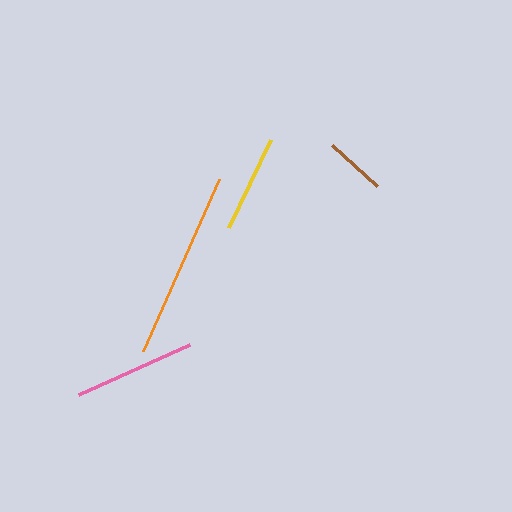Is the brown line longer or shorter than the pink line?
The pink line is longer than the brown line.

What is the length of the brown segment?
The brown segment is approximately 60 pixels long.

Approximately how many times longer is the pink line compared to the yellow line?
The pink line is approximately 1.2 times the length of the yellow line.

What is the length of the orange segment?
The orange segment is approximately 188 pixels long.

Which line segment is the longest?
The orange line is the longest at approximately 188 pixels.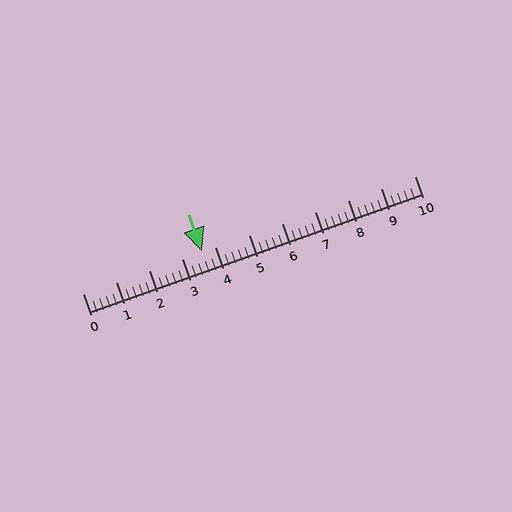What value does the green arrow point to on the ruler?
The green arrow points to approximately 3.6.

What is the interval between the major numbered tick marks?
The major tick marks are spaced 1 units apart.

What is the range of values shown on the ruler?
The ruler shows values from 0 to 10.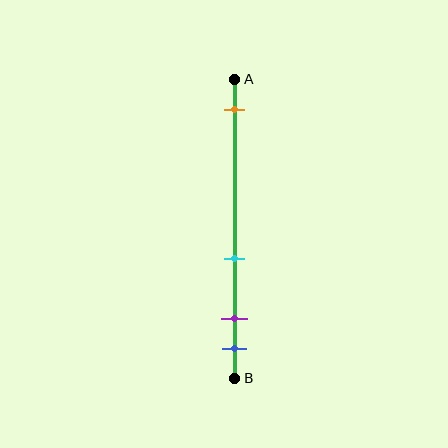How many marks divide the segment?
There are 4 marks dividing the segment.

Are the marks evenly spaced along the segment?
No, the marks are not evenly spaced.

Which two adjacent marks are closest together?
The purple and blue marks are the closest adjacent pair.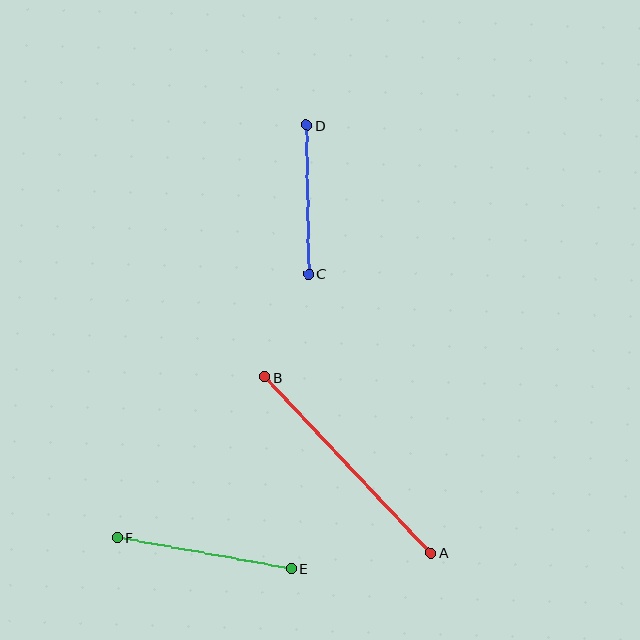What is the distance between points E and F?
The distance is approximately 177 pixels.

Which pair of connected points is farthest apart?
Points A and B are farthest apart.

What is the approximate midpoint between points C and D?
The midpoint is at approximately (308, 200) pixels.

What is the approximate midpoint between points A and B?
The midpoint is at approximately (348, 465) pixels.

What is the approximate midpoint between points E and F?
The midpoint is at approximately (204, 553) pixels.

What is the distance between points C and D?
The distance is approximately 149 pixels.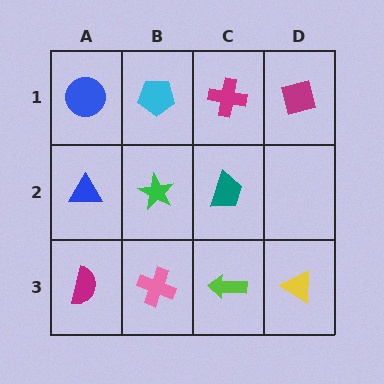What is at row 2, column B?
A green star.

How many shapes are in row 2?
3 shapes.